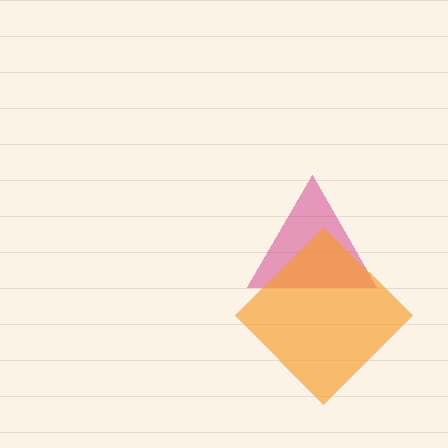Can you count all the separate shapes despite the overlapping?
Yes, there are 2 separate shapes.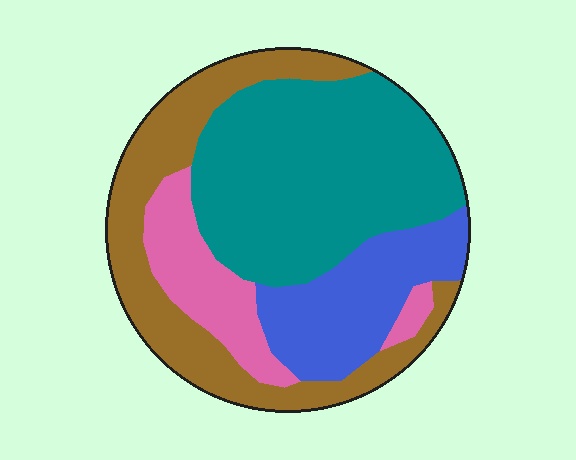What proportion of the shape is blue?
Blue covers 18% of the shape.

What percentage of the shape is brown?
Brown takes up about one quarter (1/4) of the shape.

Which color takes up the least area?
Pink, at roughly 15%.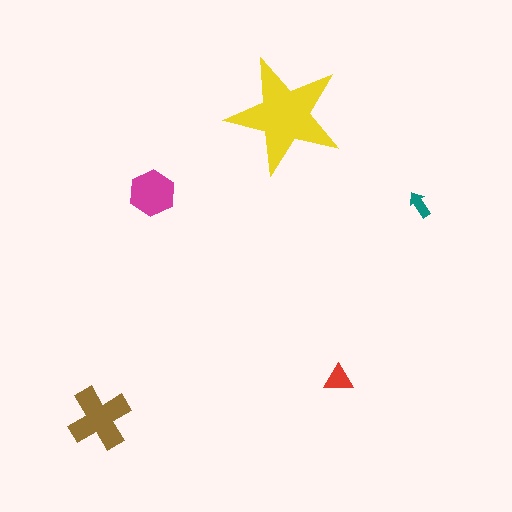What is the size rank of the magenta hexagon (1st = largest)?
3rd.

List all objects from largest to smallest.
The yellow star, the brown cross, the magenta hexagon, the red triangle, the teal arrow.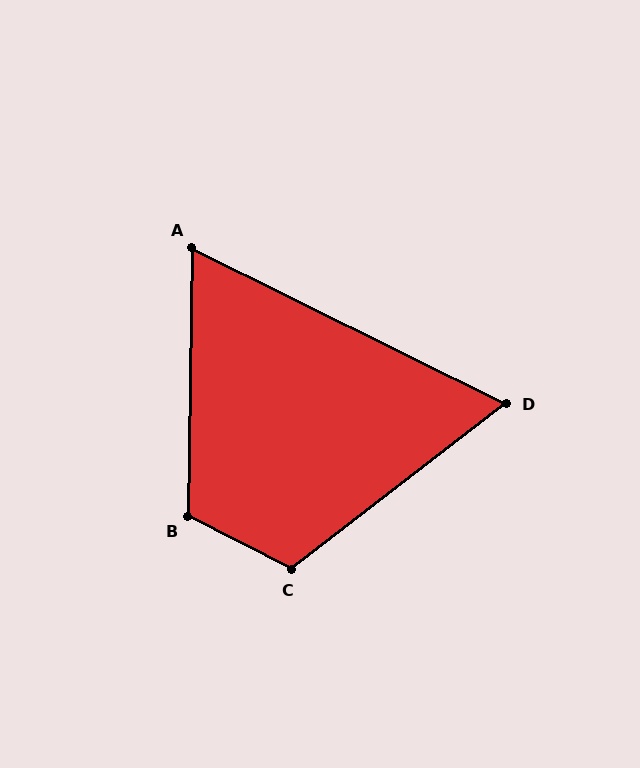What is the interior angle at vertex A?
Approximately 65 degrees (acute).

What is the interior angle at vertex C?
Approximately 115 degrees (obtuse).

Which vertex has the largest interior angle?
B, at approximately 116 degrees.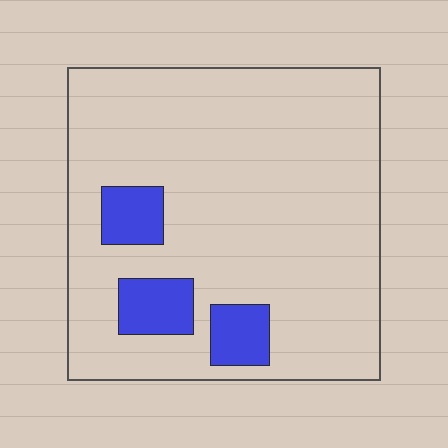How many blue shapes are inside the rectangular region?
3.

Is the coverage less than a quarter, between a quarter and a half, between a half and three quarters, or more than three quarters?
Less than a quarter.